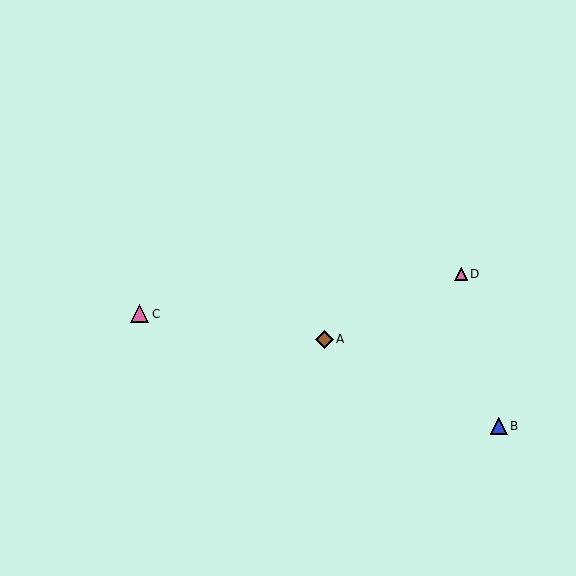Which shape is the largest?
The pink triangle (labeled C) is the largest.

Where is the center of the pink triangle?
The center of the pink triangle is at (139, 314).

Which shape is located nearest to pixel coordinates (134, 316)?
The pink triangle (labeled C) at (139, 314) is nearest to that location.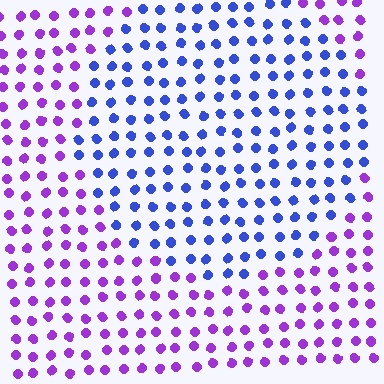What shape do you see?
I see a circle.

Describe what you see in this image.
The image is filled with small purple elements in a uniform arrangement. A circle-shaped region is visible where the elements are tinted to a slightly different hue, forming a subtle color boundary.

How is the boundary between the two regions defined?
The boundary is defined purely by a slight shift in hue (about 50 degrees). Spacing, size, and orientation are identical on both sides.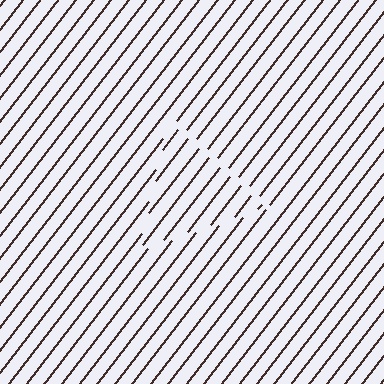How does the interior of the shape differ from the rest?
The interior of the shape contains the same grating, shifted by half a period — the contour is defined by the phase discontinuity where line-ends from the inner and outer gratings abut.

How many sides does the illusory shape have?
3 sides — the line-ends trace a triangle.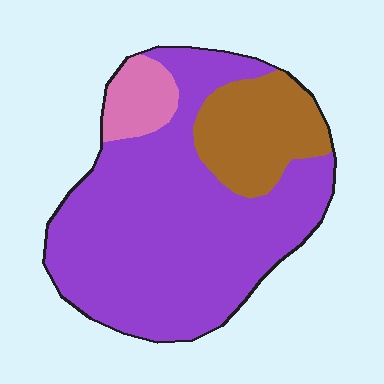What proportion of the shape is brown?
Brown takes up about one fifth (1/5) of the shape.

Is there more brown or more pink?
Brown.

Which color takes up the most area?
Purple, at roughly 70%.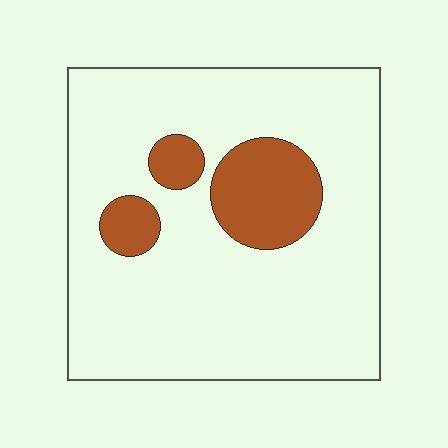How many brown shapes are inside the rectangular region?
3.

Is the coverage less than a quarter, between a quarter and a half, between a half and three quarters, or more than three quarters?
Less than a quarter.